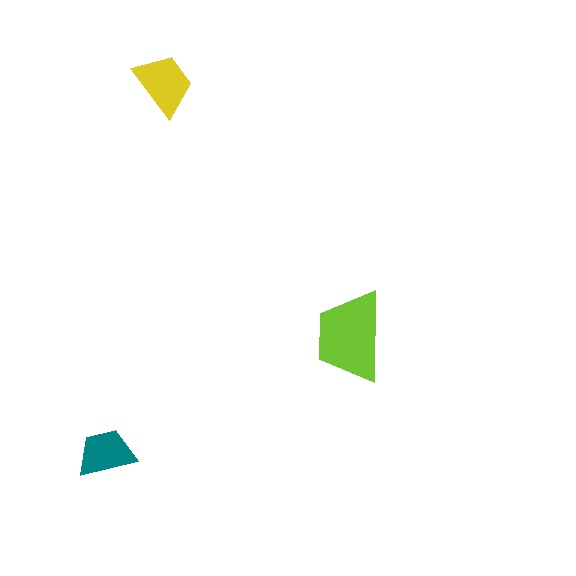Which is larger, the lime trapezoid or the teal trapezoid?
The lime one.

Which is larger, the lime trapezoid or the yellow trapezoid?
The lime one.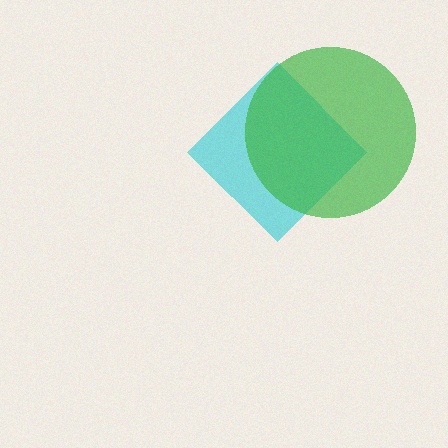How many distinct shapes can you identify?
There are 2 distinct shapes: a cyan diamond, a green circle.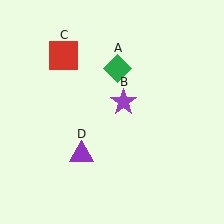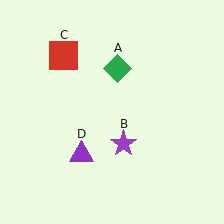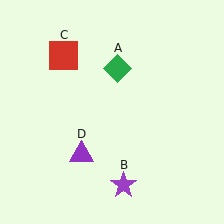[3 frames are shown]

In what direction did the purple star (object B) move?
The purple star (object B) moved down.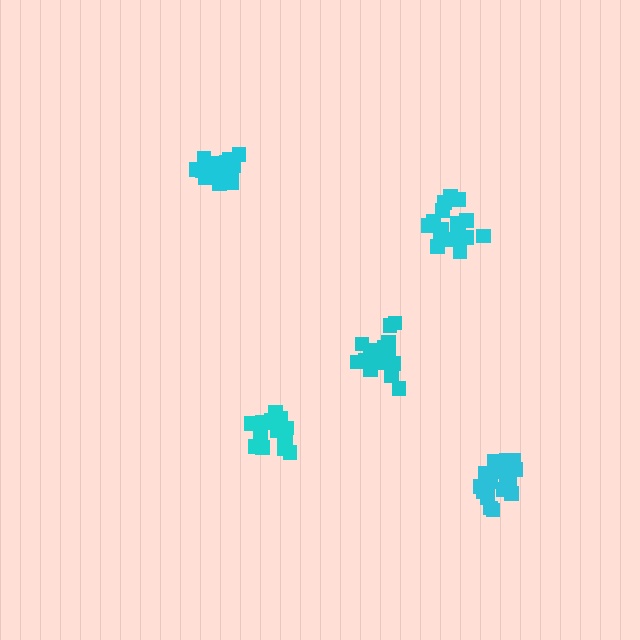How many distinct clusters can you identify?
There are 5 distinct clusters.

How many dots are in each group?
Group 1: 16 dots, Group 2: 18 dots, Group 3: 19 dots, Group 4: 15 dots, Group 5: 20 dots (88 total).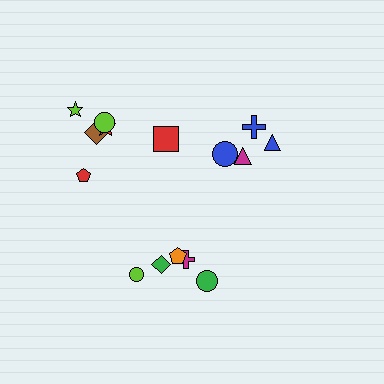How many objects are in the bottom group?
There are 5 objects.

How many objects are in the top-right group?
There are 4 objects.